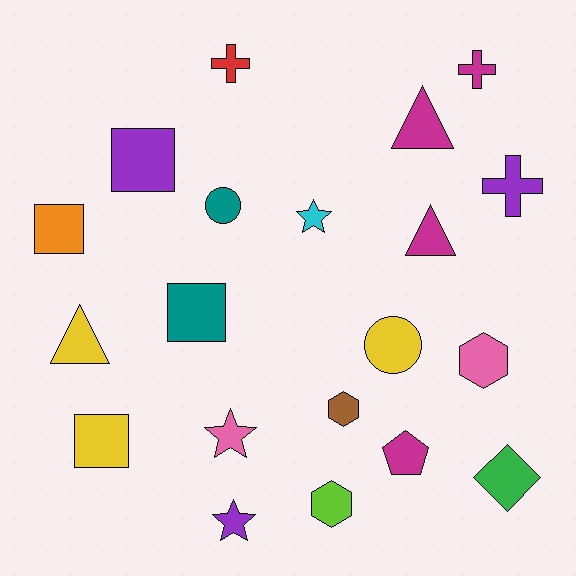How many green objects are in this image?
There is 1 green object.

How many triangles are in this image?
There are 3 triangles.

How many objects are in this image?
There are 20 objects.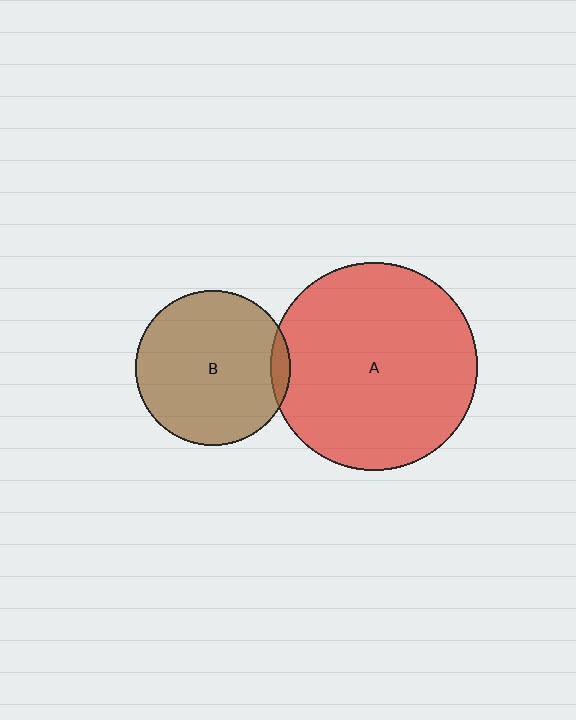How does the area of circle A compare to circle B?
Approximately 1.8 times.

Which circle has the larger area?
Circle A (red).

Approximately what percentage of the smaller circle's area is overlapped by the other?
Approximately 5%.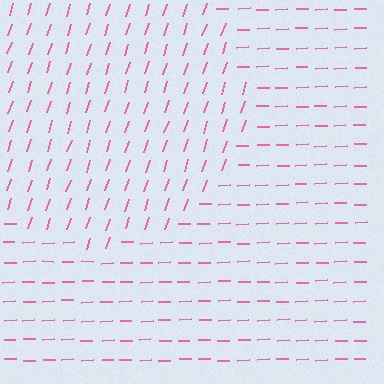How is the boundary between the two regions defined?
The boundary is defined purely by a change in line orientation (approximately 69 degrees difference). All lines are the same color and thickness.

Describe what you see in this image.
The image is filled with small pink line segments. A circle region in the image has lines oriented differently from the surrounding lines, creating a visible texture boundary.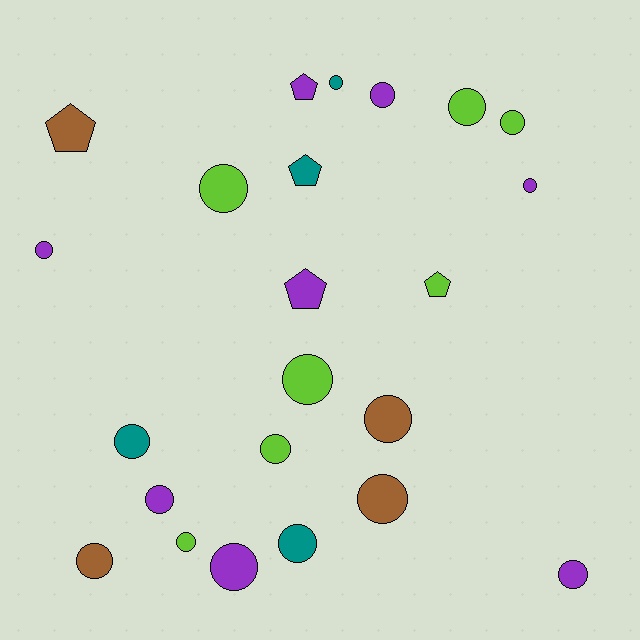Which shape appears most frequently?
Circle, with 18 objects.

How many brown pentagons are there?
There is 1 brown pentagon.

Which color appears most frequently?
Purple, with 8 objects.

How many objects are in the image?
There are 23 objects.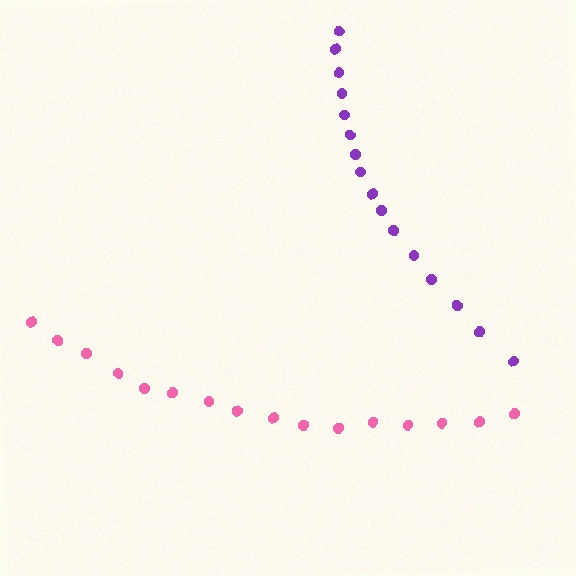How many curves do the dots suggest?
There are 2 distinct paths.